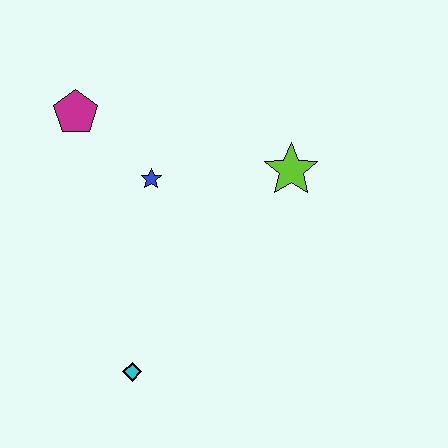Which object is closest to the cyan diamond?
The blue star is closest to the cyan diamond.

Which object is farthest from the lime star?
The cyan diamond is farthest from the lime star.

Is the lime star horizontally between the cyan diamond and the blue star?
No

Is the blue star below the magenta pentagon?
Yes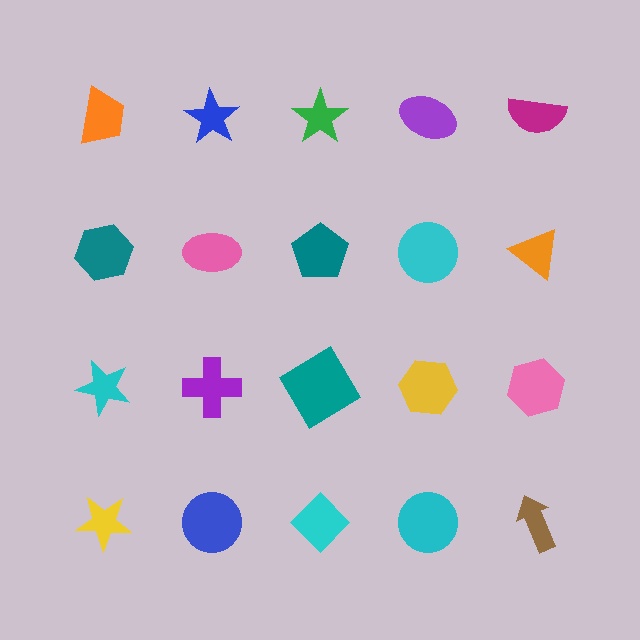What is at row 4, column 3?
A cyan diamond.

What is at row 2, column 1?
A teal hexagon.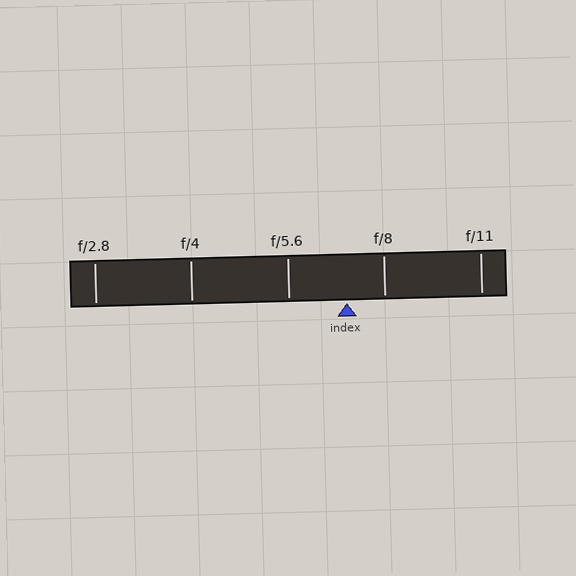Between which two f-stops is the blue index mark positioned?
The index mark is between f/5.6 and f/8.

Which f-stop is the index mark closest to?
The index mark is closest to f/8.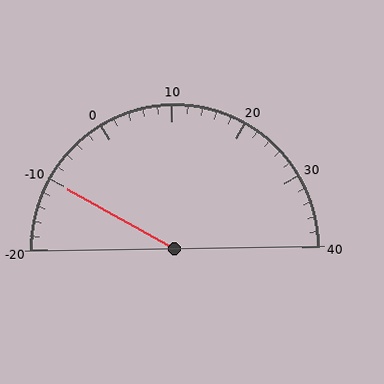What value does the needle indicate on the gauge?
The needle indicates approximately -10.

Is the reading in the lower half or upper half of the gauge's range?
The reading is in the lower half of the range (-20 to 40).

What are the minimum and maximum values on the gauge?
The gauge ranges from -20 to 40.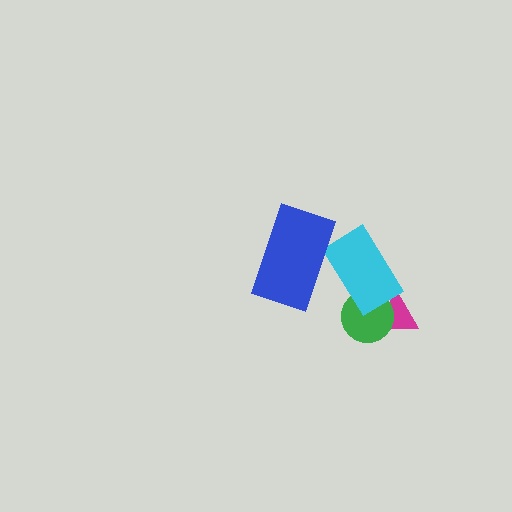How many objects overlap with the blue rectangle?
1 object overlaps with the blue rectangle.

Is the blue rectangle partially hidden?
No, no other shape covers it.